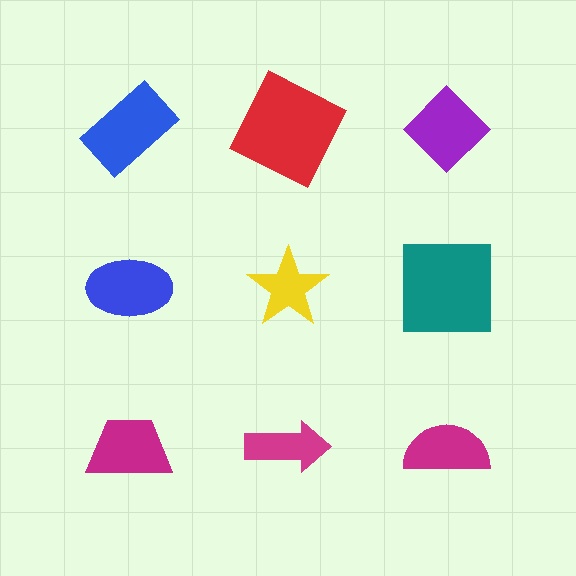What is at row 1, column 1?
A blue rectangle.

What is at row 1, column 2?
A red square.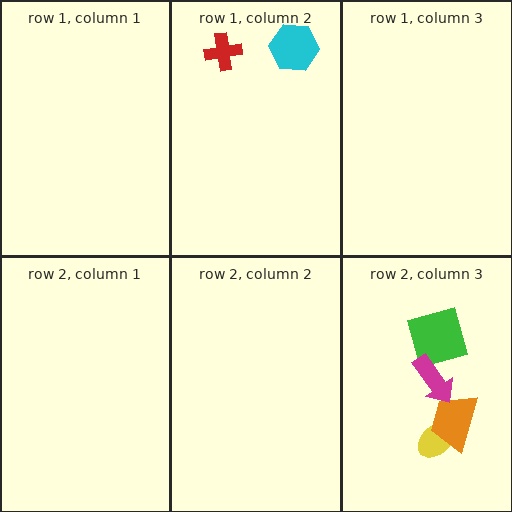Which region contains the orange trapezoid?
The row 2, column 3 region.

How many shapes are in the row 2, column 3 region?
4.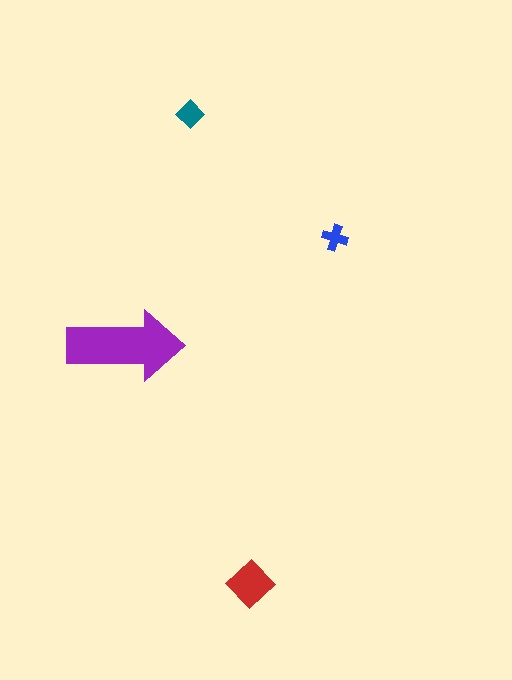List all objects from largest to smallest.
The purple arrow, the red diamond, the teal diamond, the blue cross.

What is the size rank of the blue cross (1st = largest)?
4th.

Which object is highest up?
The teal diamond is topmost.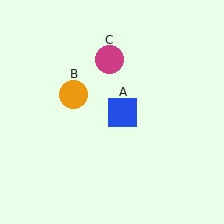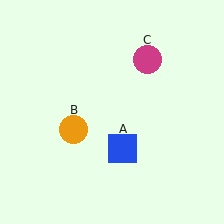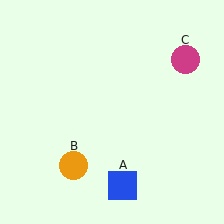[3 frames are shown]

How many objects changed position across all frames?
3 objects changed position: blue square (object A), orange circle (object B), magenta circle (object C).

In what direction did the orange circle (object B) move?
The orange circle (object B) moved down.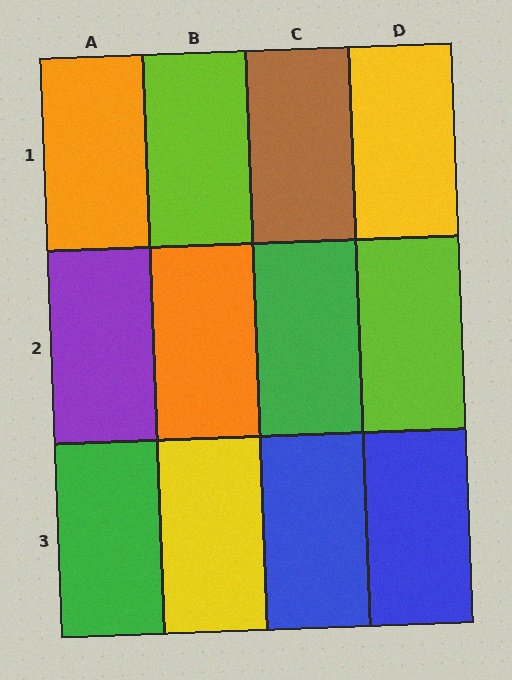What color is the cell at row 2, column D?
Lime.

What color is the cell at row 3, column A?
Green.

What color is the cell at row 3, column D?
Blue.